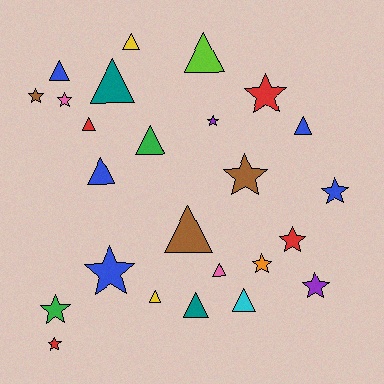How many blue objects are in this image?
There are 5 blue objects.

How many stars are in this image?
There are 12 stars.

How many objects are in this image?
There are 25 objects.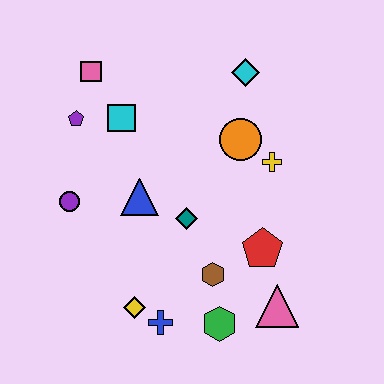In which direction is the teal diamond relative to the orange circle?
The teal diamond is below the orange circle.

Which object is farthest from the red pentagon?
The pink square is farthest from the red pentagon.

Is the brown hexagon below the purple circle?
Yes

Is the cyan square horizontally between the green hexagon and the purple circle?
Yes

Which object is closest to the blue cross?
The yellow diamond is closest to the blue cross.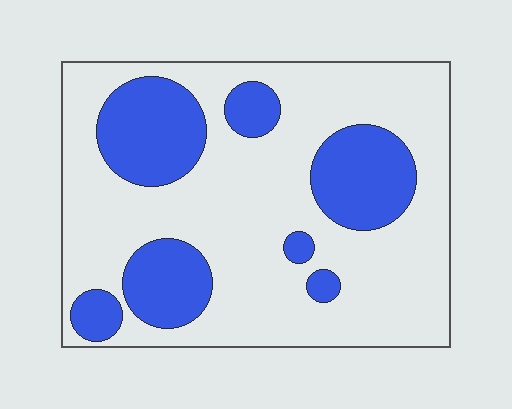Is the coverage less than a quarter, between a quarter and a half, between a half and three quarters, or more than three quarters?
Between a quarter and a half.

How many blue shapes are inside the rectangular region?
7.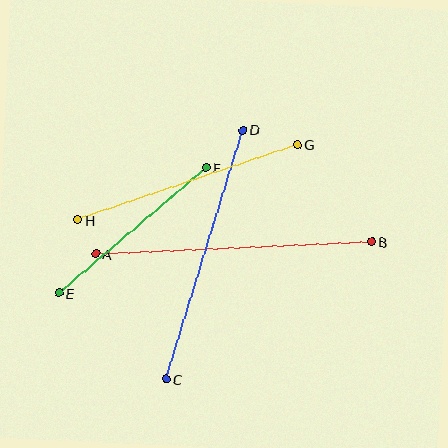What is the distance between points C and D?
The distance is approximately 260 pixels.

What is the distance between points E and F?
The distance is approximately 193 pixels.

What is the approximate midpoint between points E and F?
The midpoint is at approximately (132, 231) pixels.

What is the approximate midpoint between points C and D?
The midpoint is at approximately (204, 255) pixels.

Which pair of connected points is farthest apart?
Points A and B are farthest apart.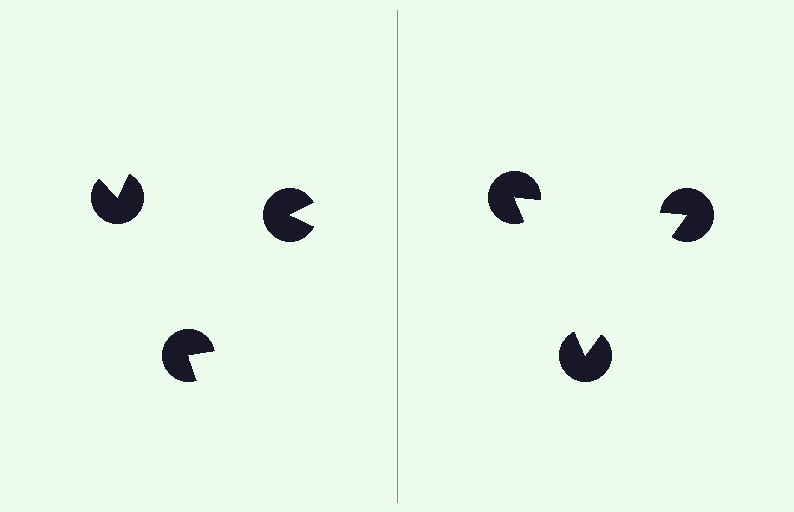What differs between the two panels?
The pac-man discs are positioned identically on both sides; only the wedge orientations differ. On the right they align to a triangle; on the left they are misaligned.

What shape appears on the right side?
An illusory triangle.